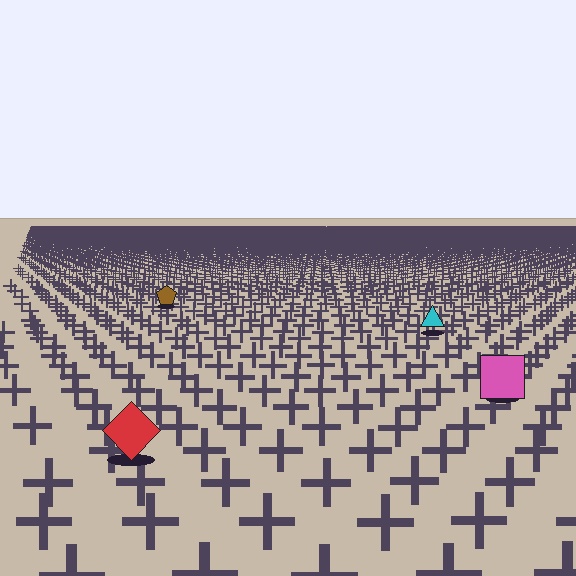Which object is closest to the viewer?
The red diamond is closest. The texture marks near it are larger and more spread out.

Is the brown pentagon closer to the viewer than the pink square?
No. The pink square is closer — you can tell from the texture gradient: the ground texture is coarser near it.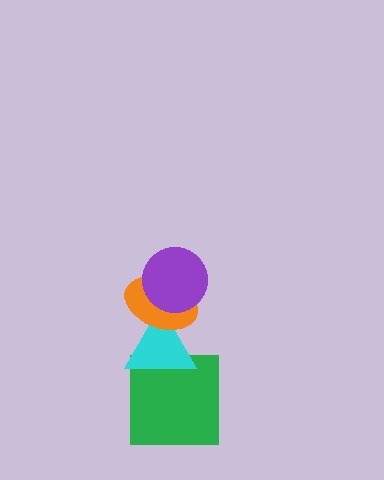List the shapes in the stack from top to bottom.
From top to bottom: the purple circle, the orange ellipse, the cyan triangle, the green square.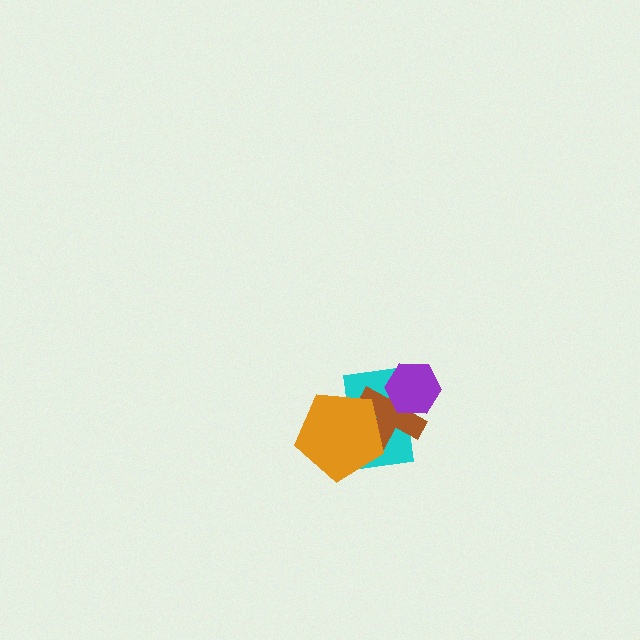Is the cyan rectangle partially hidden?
Yes, it is partially covered by another shape.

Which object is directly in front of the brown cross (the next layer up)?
The purple hexagon is directly in front of the brown cross.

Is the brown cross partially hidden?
Yes, it is partially covered by another shape.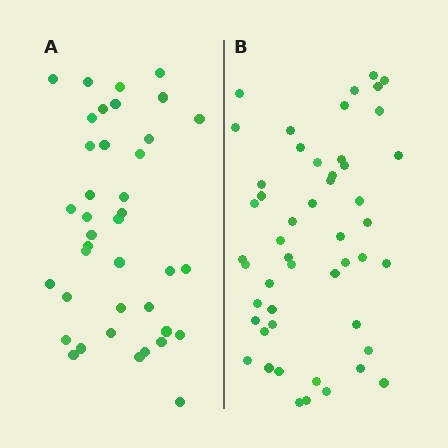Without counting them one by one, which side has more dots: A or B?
Region B (the right region) has more dots.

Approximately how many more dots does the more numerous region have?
Region B has roughly 12 or so more dots than region A.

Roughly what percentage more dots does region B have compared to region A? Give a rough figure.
About 30% more.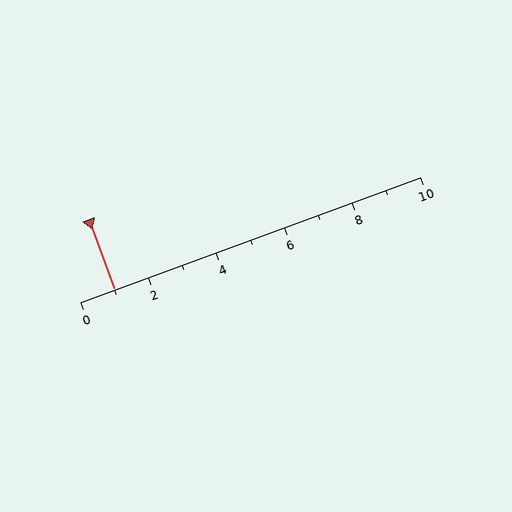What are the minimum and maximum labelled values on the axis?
The axis runs from 0 to 10.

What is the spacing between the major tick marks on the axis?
The major ticks are spaced 2 apart.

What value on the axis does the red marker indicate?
The marker indicates approximately 1.